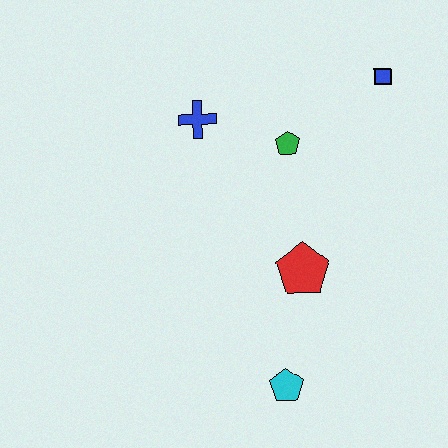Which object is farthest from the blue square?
The cyan pentagon is farthest from the blue square.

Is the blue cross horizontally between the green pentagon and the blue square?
No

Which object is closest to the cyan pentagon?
The red pentagon is closest to the cyan pentagon.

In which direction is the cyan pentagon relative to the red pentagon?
The cyan pentagon is below the red pentagon.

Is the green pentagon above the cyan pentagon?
Yes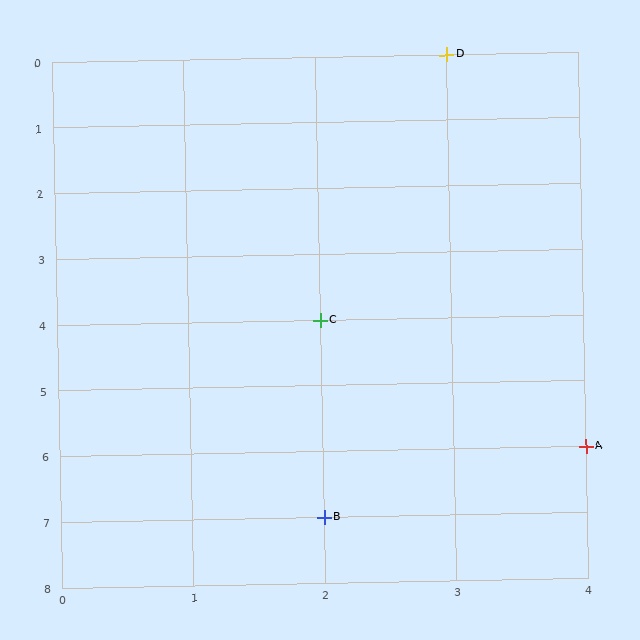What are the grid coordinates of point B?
Point B is at grid coordinates (2, 7).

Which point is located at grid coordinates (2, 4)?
Point C is at (2, 4).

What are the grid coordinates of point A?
Point A is at grid coordinates (4, 6).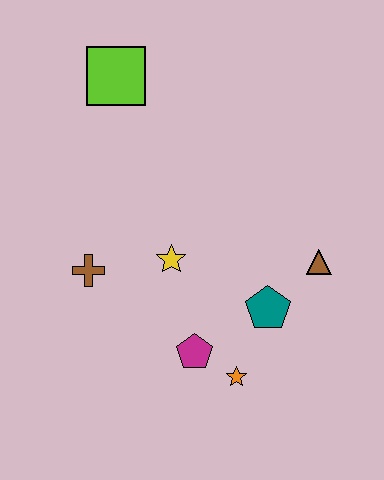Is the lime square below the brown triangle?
No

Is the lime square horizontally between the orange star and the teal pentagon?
No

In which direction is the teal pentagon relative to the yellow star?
The teal pentagon is to the right of the yellow star.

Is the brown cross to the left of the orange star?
Yes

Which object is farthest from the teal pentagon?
The lime square is farthest from the teal pentagon.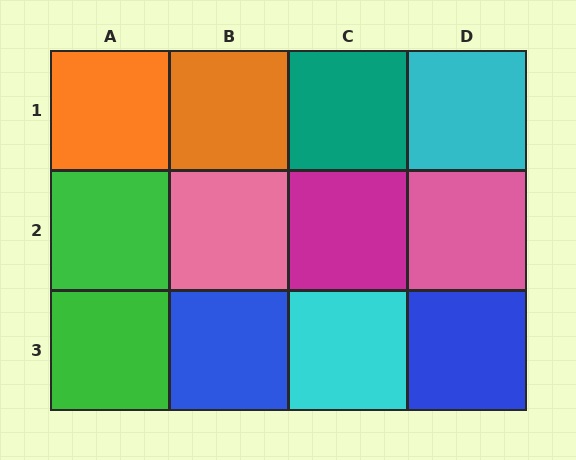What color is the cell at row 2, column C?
Magenta.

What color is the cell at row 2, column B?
Pink.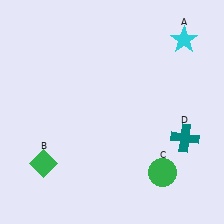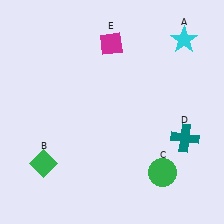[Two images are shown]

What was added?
A magenta diamond (E) was added in Image 2.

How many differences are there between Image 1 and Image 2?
There is 1 difference between the two images.